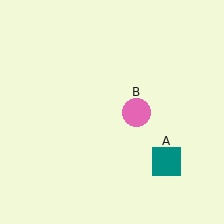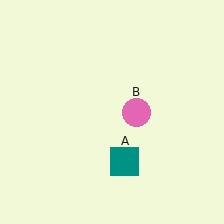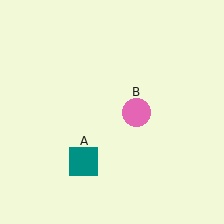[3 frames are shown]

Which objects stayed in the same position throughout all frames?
Pink circle (object B) remained stationary.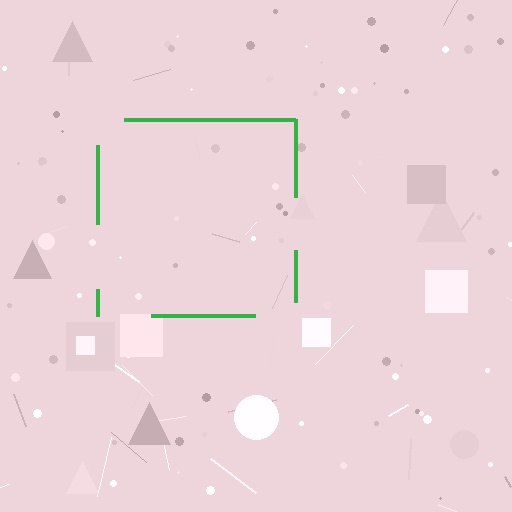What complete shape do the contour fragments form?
The contour fragments form a square.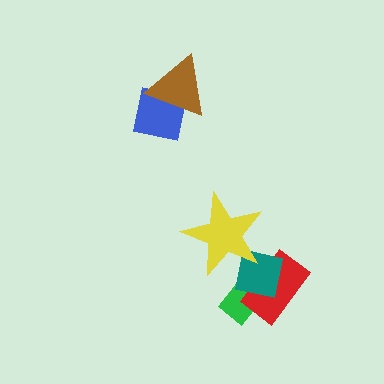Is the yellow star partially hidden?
No, no other shape covers it.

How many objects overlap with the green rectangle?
2 objects overlap with the green rectangle.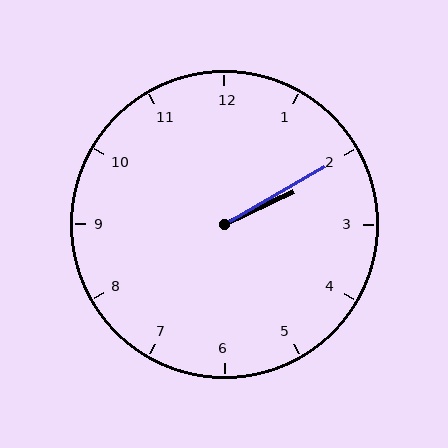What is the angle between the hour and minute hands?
Approximately 5 degrees.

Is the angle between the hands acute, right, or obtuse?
It is acute.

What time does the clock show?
2:10.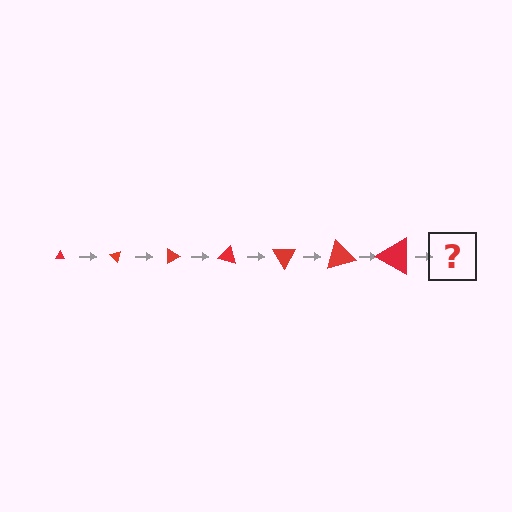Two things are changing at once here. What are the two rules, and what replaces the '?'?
The two rules are that the triangle grows larger each step and it rotates 45 degrees each step. The '?' should be a triangle, larger than the previous one and rotated 315 degrees from the start.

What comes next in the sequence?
The next element should be a triangle, larger than the previous one and rotated 315 degrees from the start.